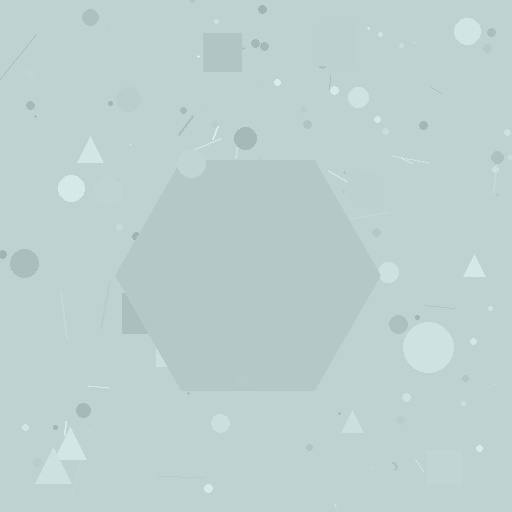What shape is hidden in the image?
A hexagon is hidden in the image.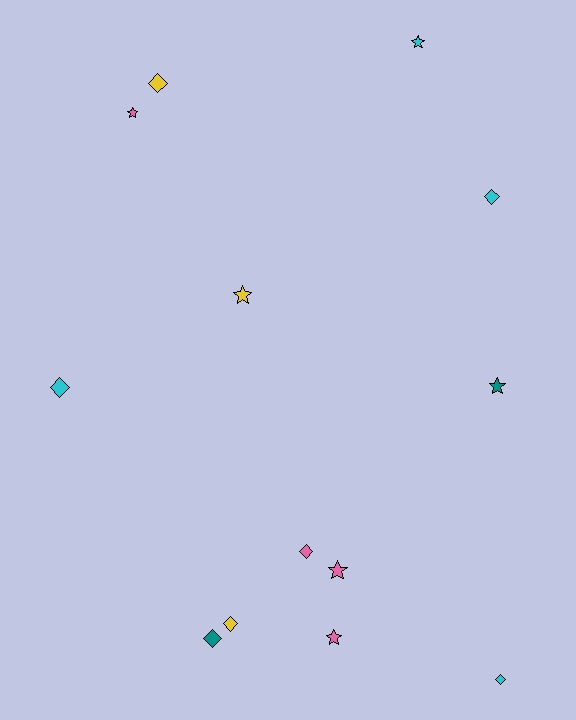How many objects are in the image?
There are 13 objects.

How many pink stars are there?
There are 3 pink stars.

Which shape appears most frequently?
Diamond, with 7 objects.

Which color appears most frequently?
Cyan, with 4 objects.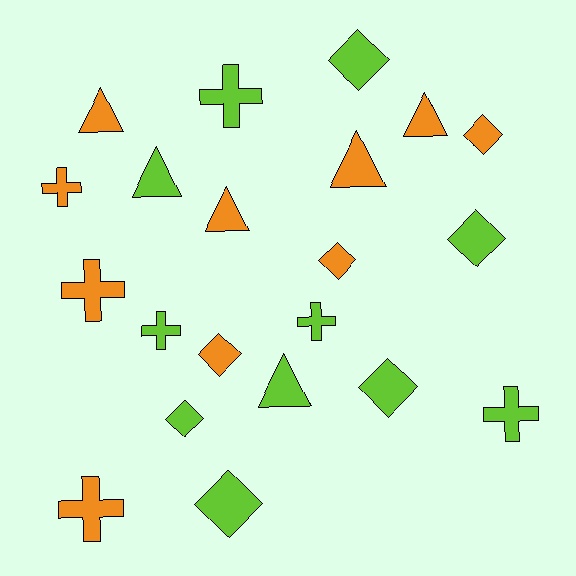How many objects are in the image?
There are 21 objects.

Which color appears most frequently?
Lime, with 11 objects.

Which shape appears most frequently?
Diamond, with 8 objects.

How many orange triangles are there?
There are 4 orange triangles.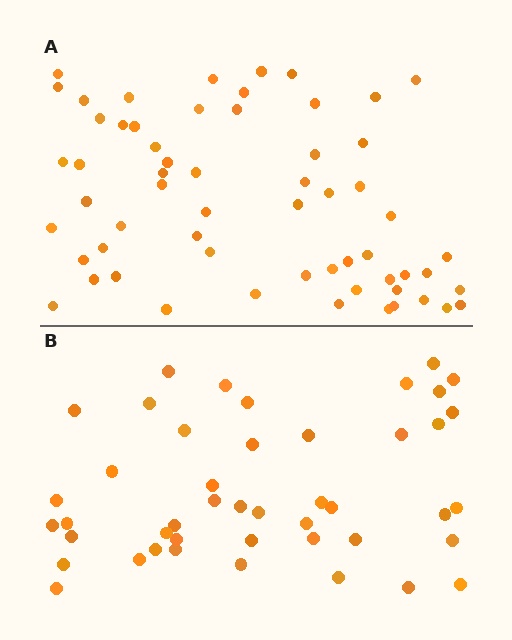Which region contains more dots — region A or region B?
Region A (the top region) has more dots.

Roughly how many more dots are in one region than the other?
Region A has approximately 15 more dots than region B.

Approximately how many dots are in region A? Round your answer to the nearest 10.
About 60 dots.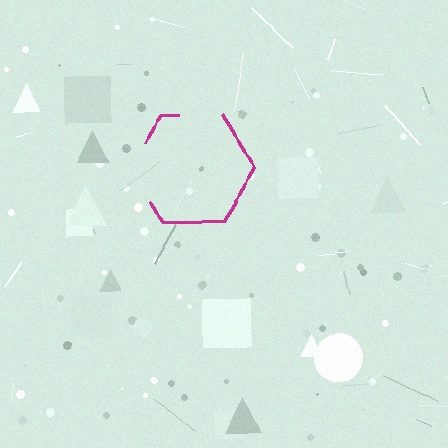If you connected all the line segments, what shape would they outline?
They would outline a hexagon.